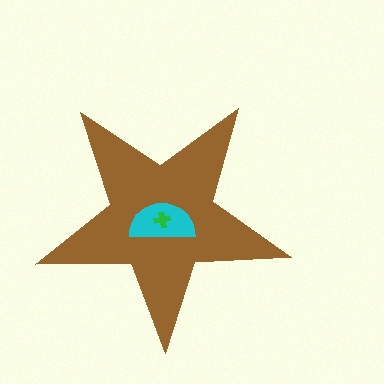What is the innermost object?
The green cross.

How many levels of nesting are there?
3.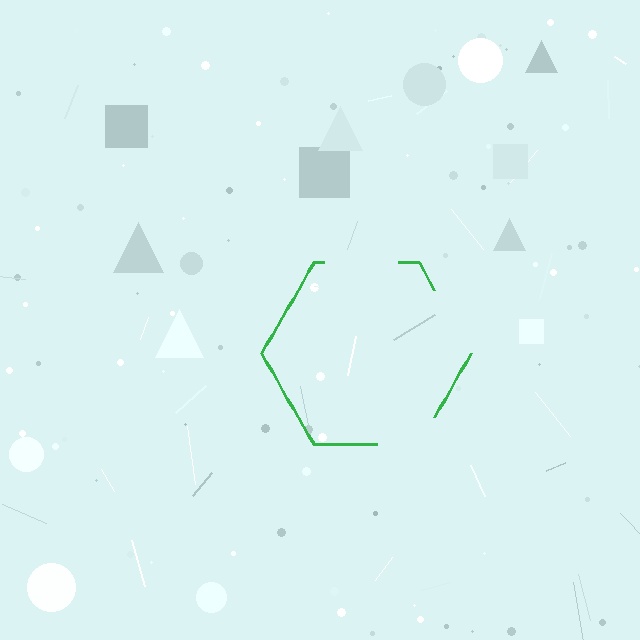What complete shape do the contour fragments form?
The contour fragments form a hexagon.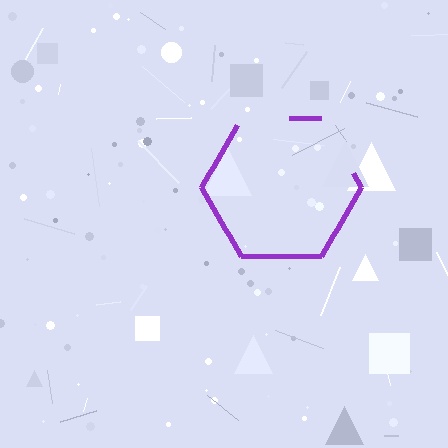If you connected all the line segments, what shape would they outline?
They would outline a hexagon.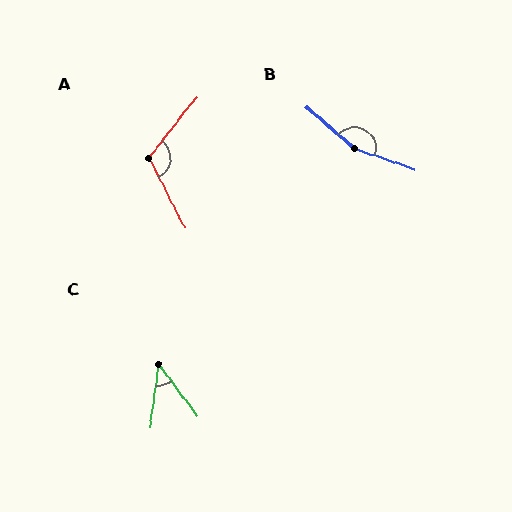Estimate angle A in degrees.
Approximately 115 degrees.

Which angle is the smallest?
C, at approximately 44 degrees.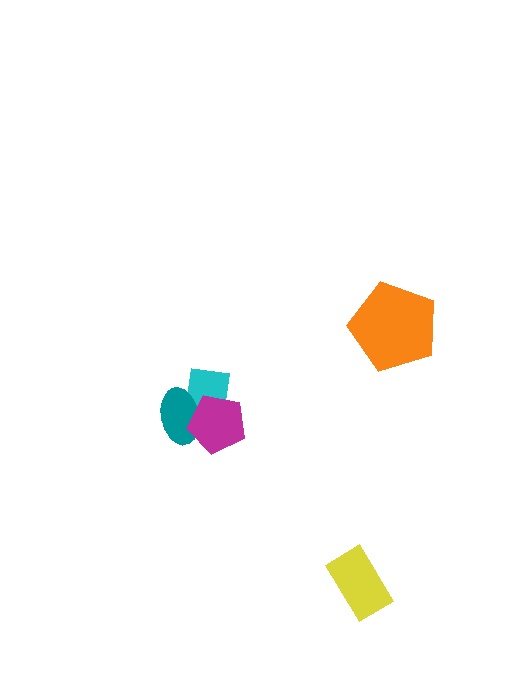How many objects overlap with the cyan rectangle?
2 objects overlap with the cyan rectangle.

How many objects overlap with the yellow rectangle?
0 objects overlap with the yellow rectangle.